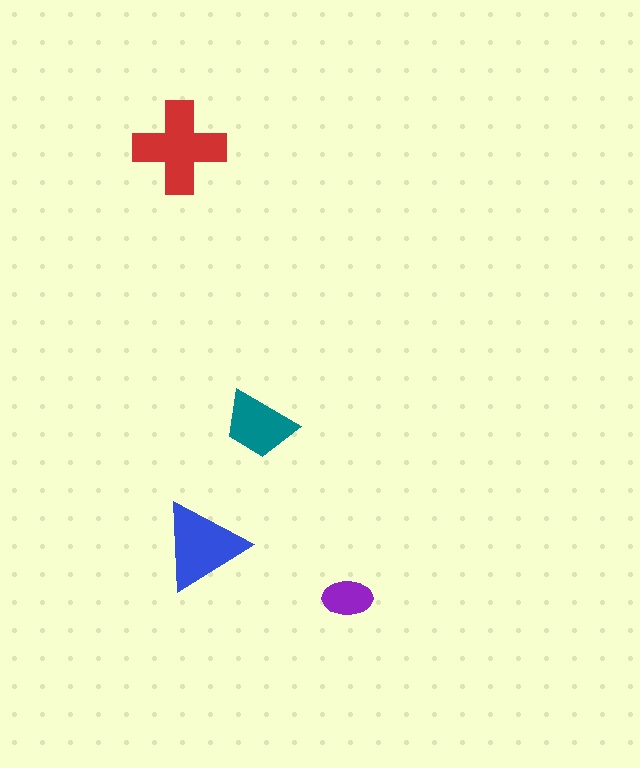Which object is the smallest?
The purple ellipse.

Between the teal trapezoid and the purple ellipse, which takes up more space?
The teal trapezoid.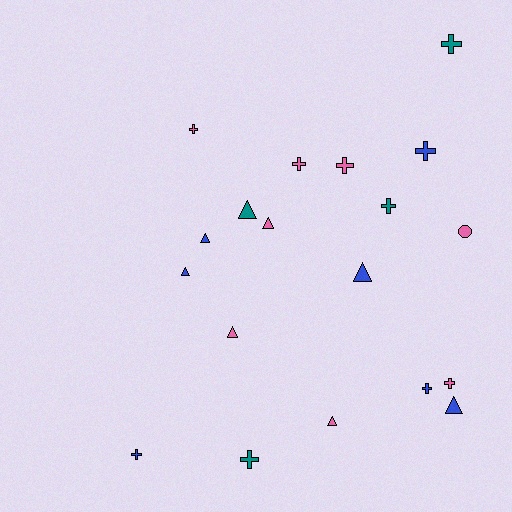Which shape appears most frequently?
Cross, with 10 objects.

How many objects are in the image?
There are 19 objects.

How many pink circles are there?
There is 1 pink circle.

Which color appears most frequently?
Pink, with 8 objects.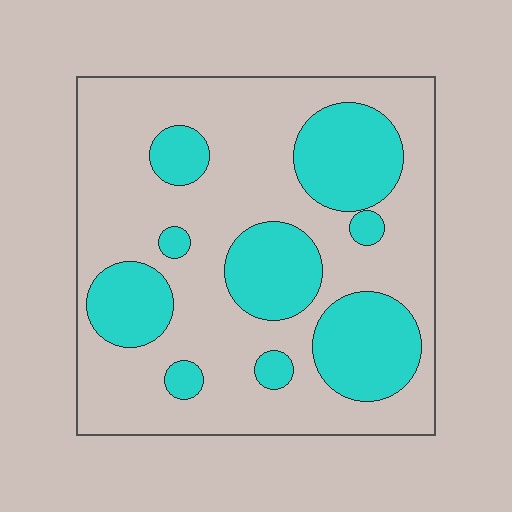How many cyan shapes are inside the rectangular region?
9.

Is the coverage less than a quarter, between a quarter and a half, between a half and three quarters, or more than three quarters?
Between a quarter and a half.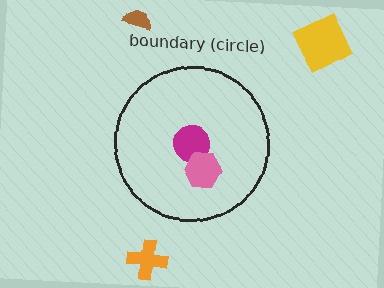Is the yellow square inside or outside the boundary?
Outside.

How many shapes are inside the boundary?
2 inside, 3 outside.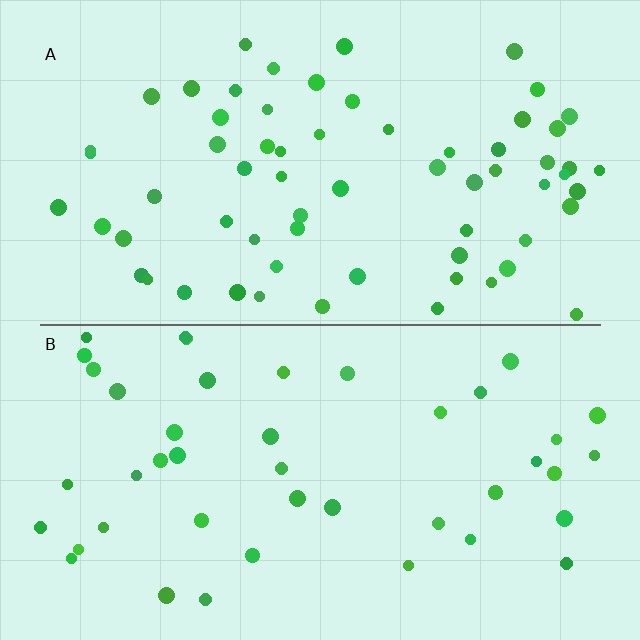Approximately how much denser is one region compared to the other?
Approximately 1.5× — region A over region B.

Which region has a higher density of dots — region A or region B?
A (the top).